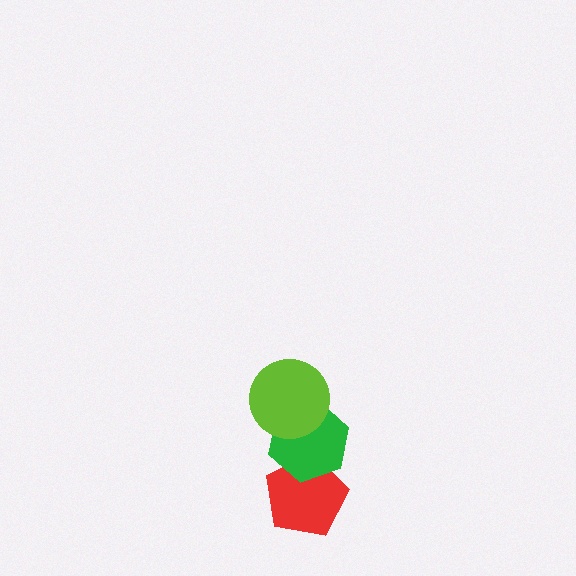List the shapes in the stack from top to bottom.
From top to bottom: the lime circle, the green hexagon, the red pentagon.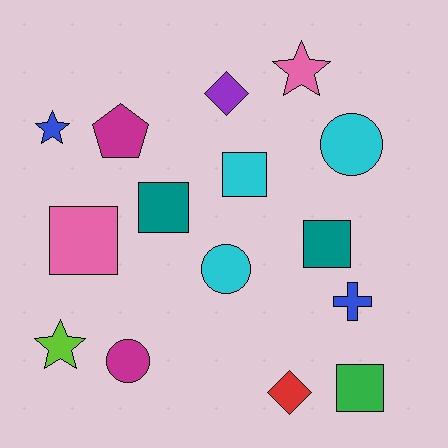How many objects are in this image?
There are 15 objects.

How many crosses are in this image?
There is 1 cross.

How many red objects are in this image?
There is 1 red object.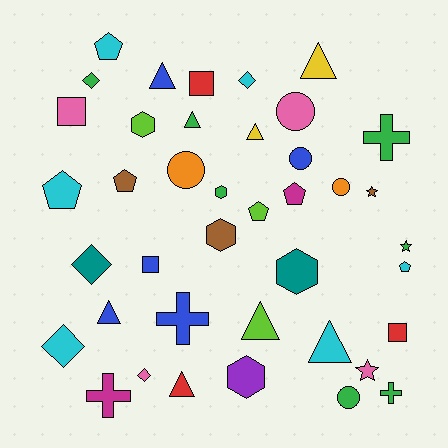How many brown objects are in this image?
There are 3 brown objects.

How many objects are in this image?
There are 40 objects.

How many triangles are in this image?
There are 8 triangles.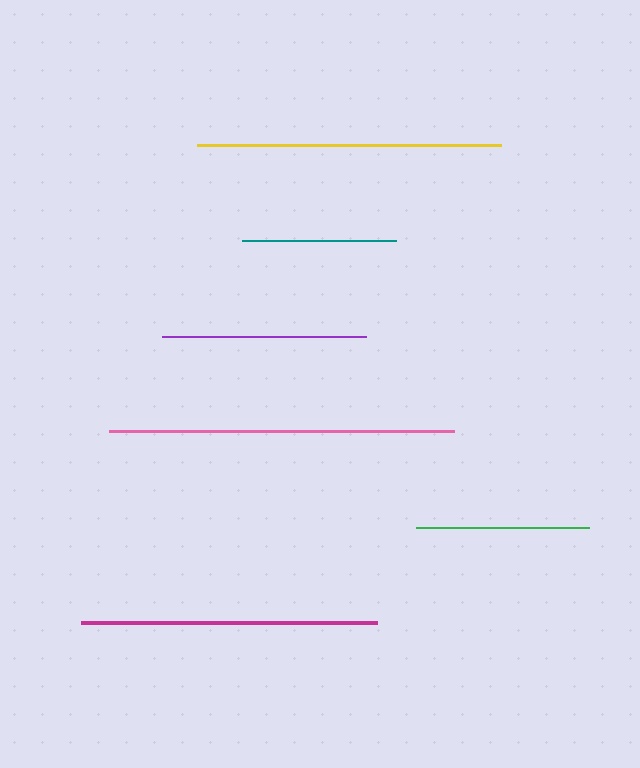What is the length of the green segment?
The green segment is approximately 173 pixels long.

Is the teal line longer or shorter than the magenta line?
The magenta line is longer than the teal line.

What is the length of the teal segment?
The teal segment is approximately 155 pixels long.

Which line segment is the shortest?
The teal line is the shortest at approximately 155 pixels.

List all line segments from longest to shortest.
From longest to shortest: pink, yellow, magenta, purple, green, teal.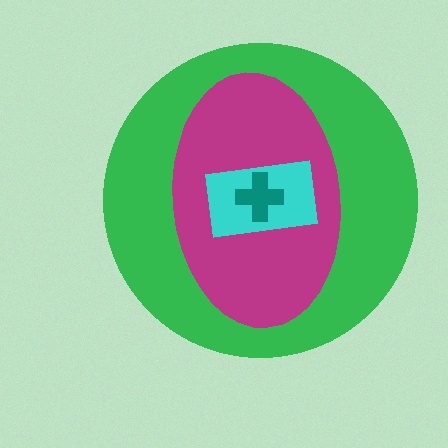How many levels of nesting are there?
4.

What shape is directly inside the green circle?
The magenta ellipse.